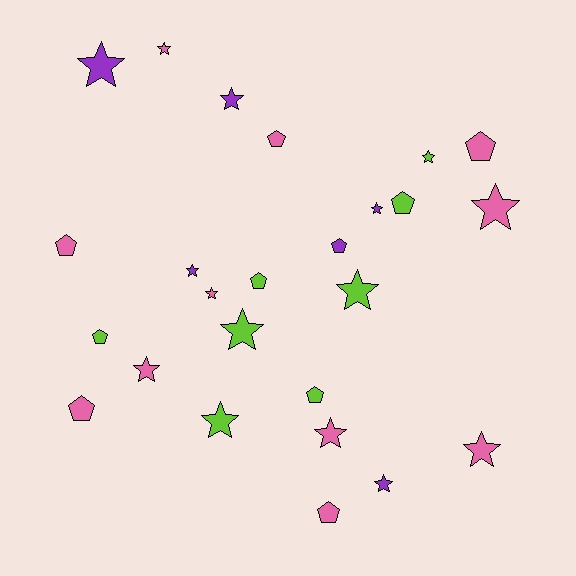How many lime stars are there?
There are 4 lime stars.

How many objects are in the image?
There are 25 objects.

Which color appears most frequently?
Pink, with 11 objects.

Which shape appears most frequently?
Star, with 15 objects.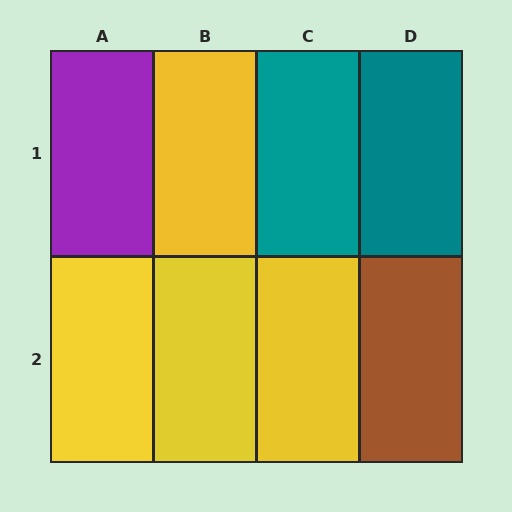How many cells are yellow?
4 cells are yellow.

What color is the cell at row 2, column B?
Yellow.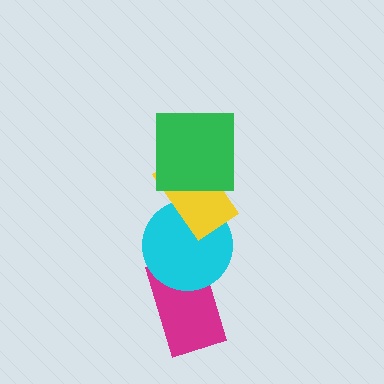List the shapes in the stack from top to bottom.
From top to bottom: the green square, the yellow rectangle, the cyan circle, the magenta rectangle.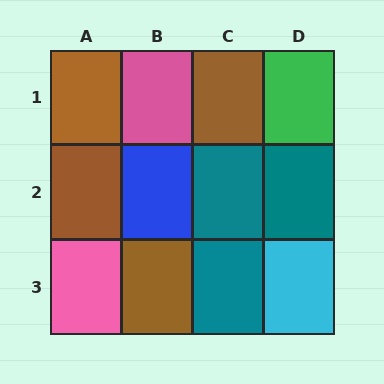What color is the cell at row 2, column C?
Teal.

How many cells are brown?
4 cells are brown.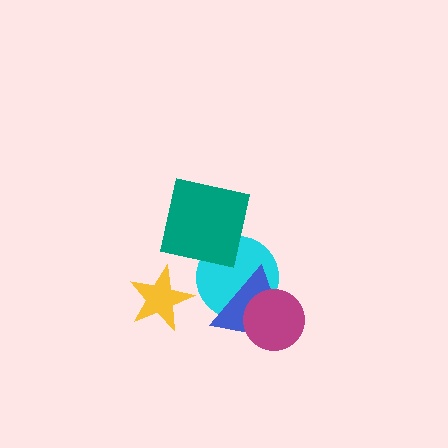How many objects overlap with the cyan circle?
3 objects overlap with the cyan circle.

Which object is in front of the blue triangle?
The magenta circle is in front of the blue triangle.